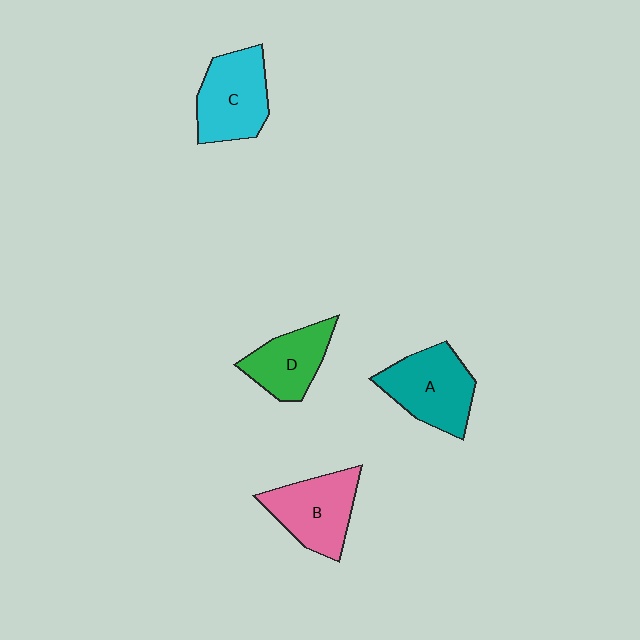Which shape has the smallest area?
Shape D (green).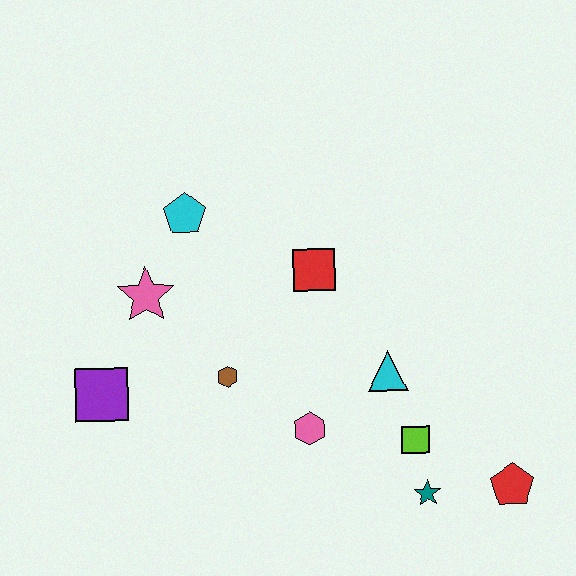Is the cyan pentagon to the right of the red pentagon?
No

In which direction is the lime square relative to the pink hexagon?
The lime square is to the right of the pink hexagon.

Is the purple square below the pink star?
Yes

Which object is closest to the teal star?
The lime square is closest to the teal star.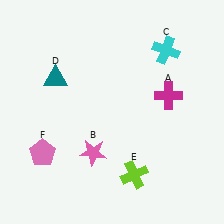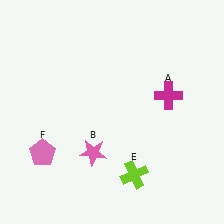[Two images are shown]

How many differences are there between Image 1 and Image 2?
There are 2 differences between the two images.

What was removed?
The teal triangle (D), the cyan cross (C) were removed in Image 2.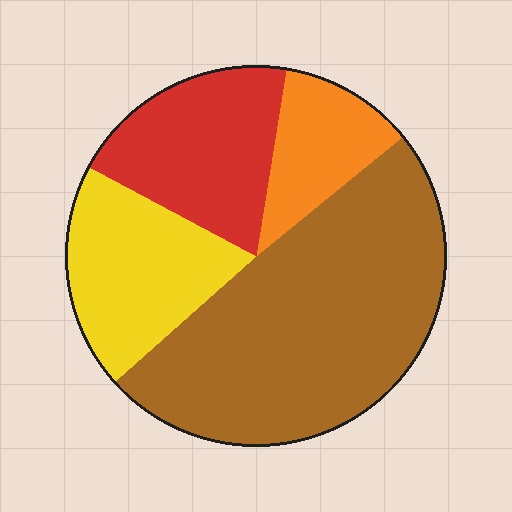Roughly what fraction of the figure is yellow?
Yellow covers around 20% of the figure.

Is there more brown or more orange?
Brown.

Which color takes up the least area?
Orange, at roughly 10%.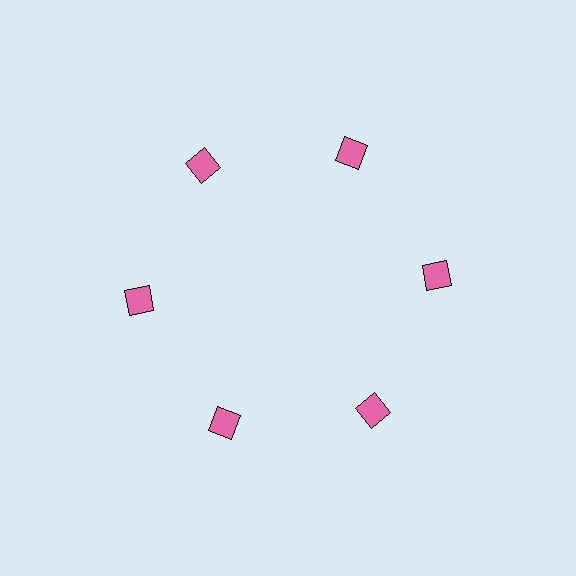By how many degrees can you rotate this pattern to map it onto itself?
The pattern maps onto itself every 60 degrees of rotation.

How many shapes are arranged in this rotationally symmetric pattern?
There are 6 shapes, arranged in 6 groups of 1.